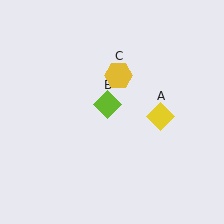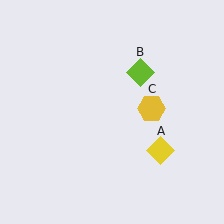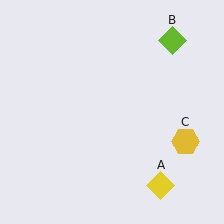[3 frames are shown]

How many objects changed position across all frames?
3 objects changed position: yellow diamond (object A), lime diamond (object B), yellow hexagon (object C).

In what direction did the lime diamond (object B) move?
The lime diamond (object B) moved up and to the right.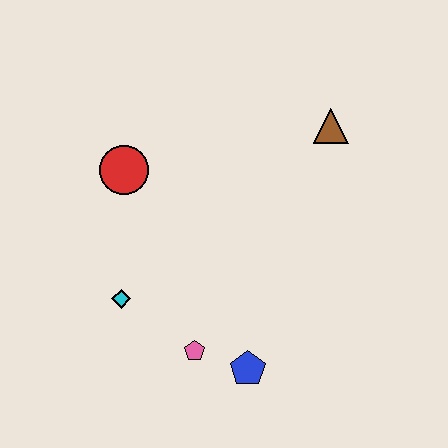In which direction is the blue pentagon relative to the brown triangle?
The blue pentagon is below the brown triangle.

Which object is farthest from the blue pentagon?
The brown triangle is farthest from the blue pentagon.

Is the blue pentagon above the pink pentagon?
No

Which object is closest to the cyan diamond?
The pink pentagon is closest to the cyan diamond.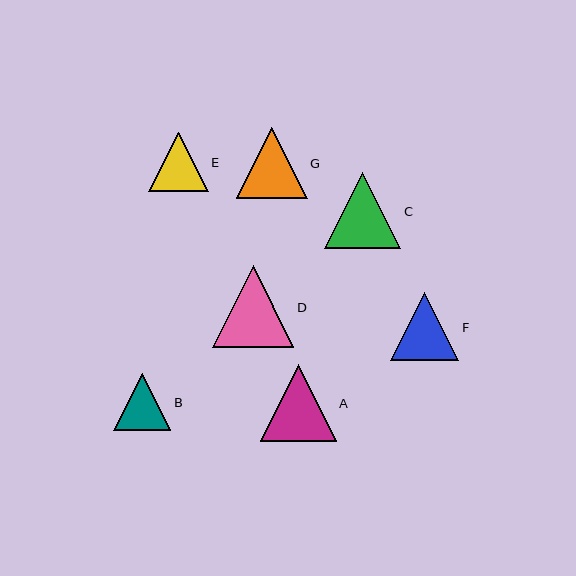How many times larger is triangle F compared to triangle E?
Triangle F is approximately 1.1 times the size of triangle E.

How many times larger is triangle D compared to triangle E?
Triangle D is approximately 1.4 times the size of triangle E.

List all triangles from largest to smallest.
From largest to smallest: D, A, C, G, F, E, B.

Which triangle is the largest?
Triangle D is the largest with a size of approximately 81 pixels.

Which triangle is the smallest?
Triangle B is the smallest with a size of approximately 57 pixels.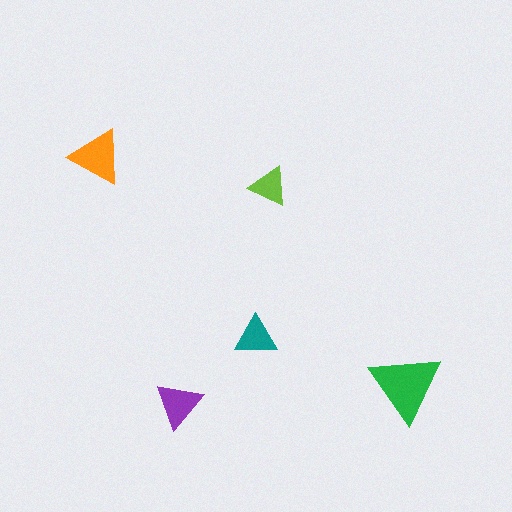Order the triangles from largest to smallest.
the green one, the orange one, the purple one, the teal one, the lime one.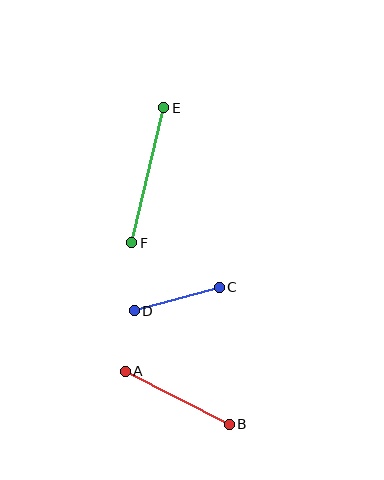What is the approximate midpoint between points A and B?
The midpoint is at approximately (177, 398) pixels.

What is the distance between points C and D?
The distance is approximately 88 pixels.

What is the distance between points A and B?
The distance is approximately 116 pixels.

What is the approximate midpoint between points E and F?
The midpoint is at approximately (148, 175) pixels.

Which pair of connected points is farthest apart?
Points E and F are farthest apart.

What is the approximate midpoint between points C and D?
The midpoint is at approximately (177, 299) pixels.